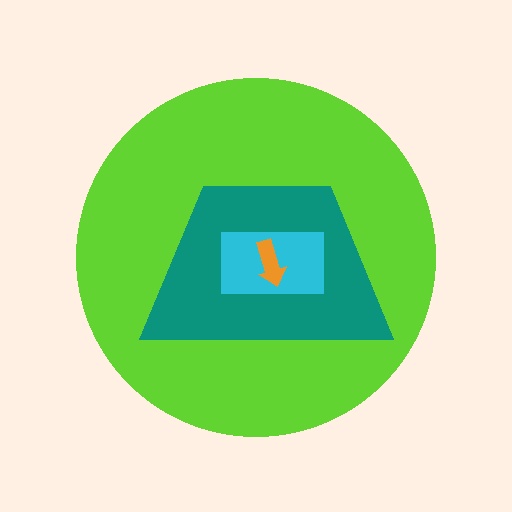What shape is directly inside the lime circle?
The teal trapezoid.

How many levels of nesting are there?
4.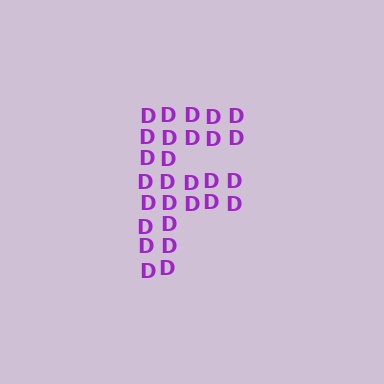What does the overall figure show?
The overall figure shows the letter F.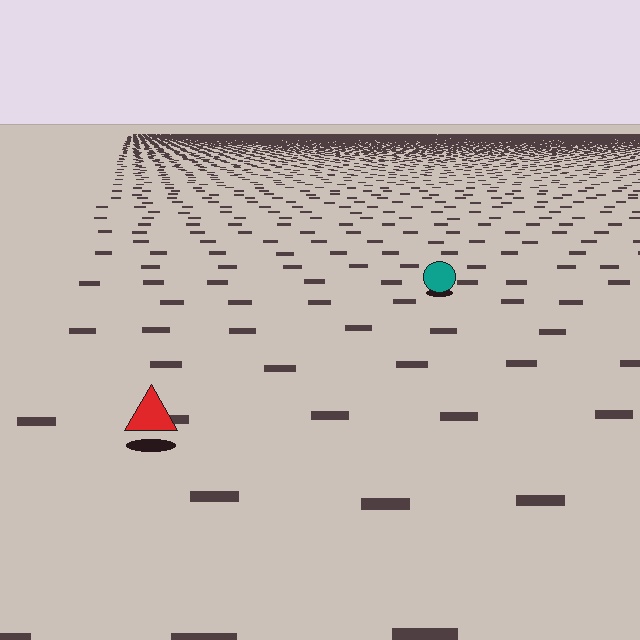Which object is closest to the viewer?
The red triangle is closest. The texture marks near it are larger and more spread out.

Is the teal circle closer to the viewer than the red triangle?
No. The red triangle is closer — you can tell from the texture gradient: the ground texture is coarser near it.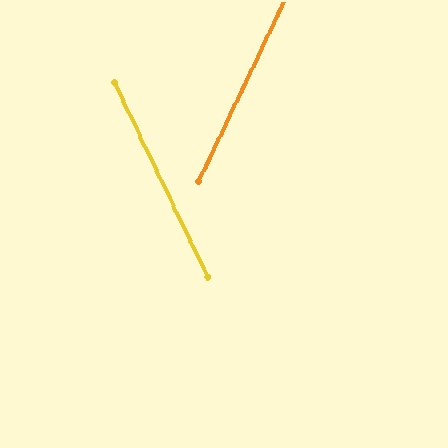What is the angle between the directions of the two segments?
Approximately 51 degrees.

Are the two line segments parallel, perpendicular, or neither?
Neither parallel nor perpendicular — they differ by about 51°.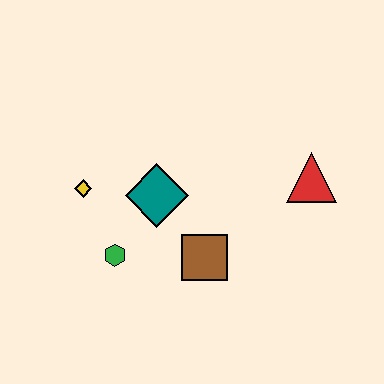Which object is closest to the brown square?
The teal diamond is closest to the brown square.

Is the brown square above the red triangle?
No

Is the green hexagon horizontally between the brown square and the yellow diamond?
Yes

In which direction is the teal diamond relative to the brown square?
The teal diamond is above the brown square.